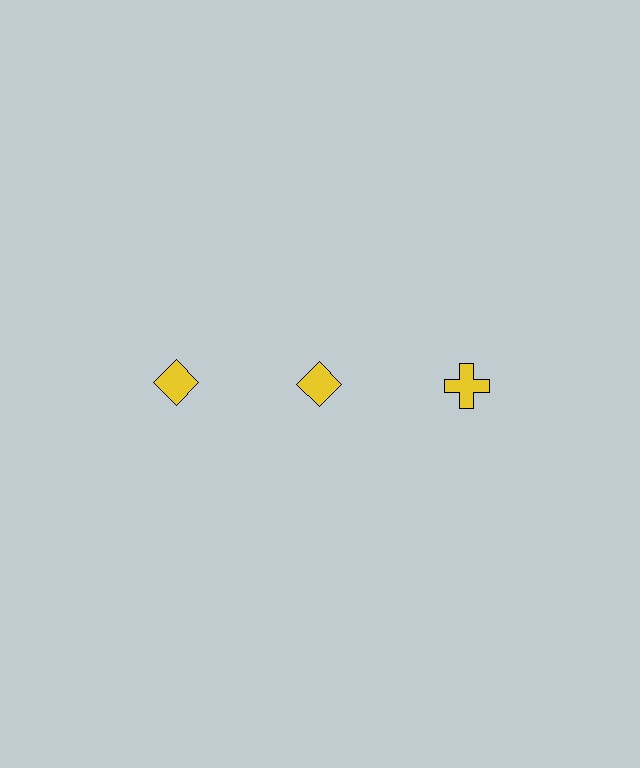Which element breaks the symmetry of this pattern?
The yellow cross in the top row, center column breaks the symmetry. All other shapes are yellow diamonds.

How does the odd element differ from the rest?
It has a different shape: cross instead of diamond.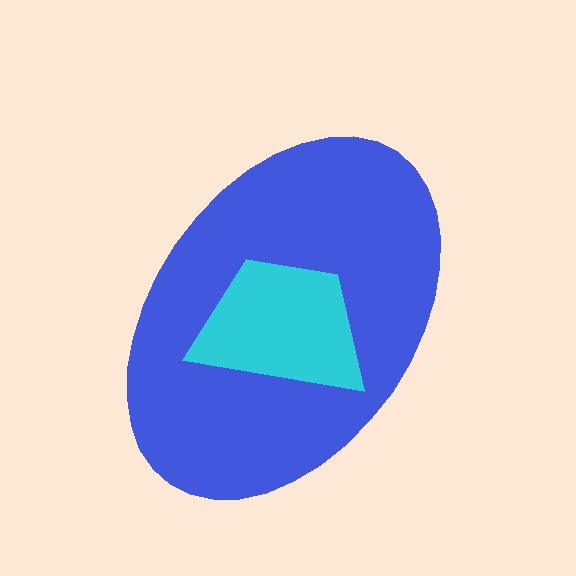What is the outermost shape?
The blue ellipse.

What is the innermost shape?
The cyan trapezoid.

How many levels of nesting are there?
2.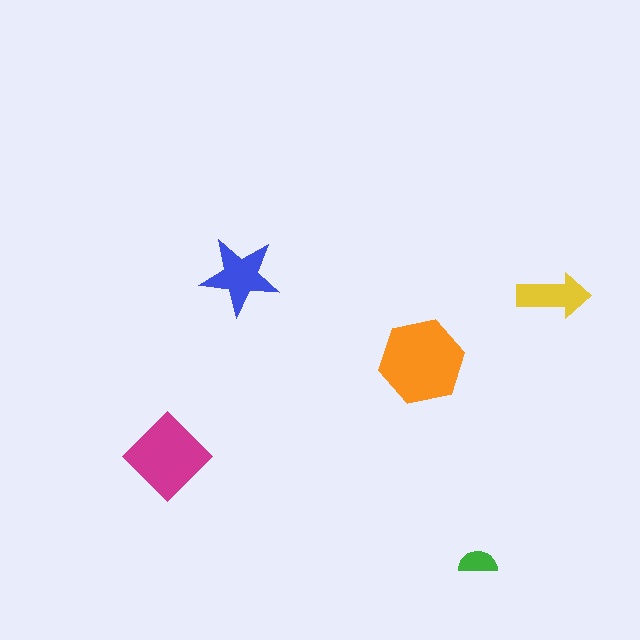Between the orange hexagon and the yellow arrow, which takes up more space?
The orange hexagon.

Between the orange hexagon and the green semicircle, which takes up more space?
The orange hexagon.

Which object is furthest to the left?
The magenta diamond is leftmost.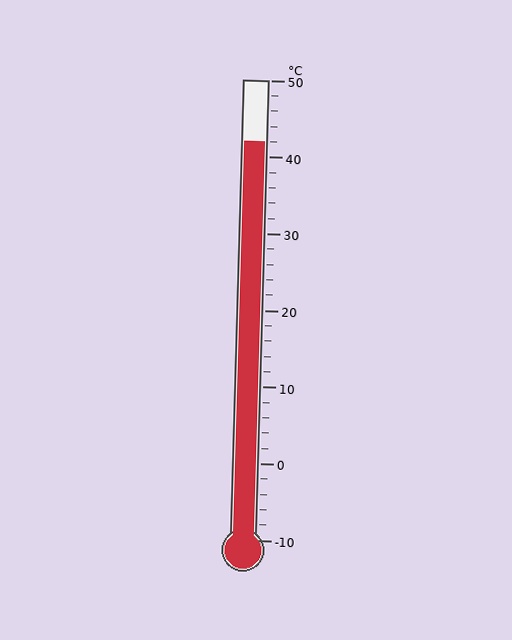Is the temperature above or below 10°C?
The temperature is above 10°C.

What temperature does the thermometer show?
The thermometer shows approximately 42°C.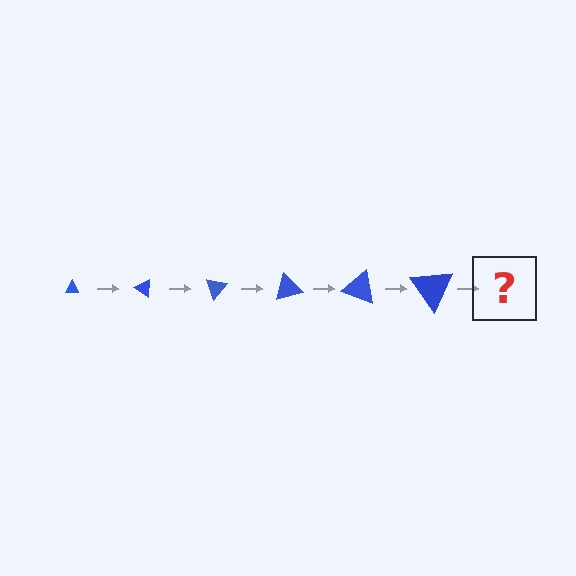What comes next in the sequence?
The next element should be a triangle, larger than the previous one and rotated 210 degrees from the start.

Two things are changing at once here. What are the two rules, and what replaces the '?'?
The two rules are that the triangle grows larger each step and it rotates 35 degrees each step. The '?' should be a triangle, larger than the previous one and rotated 210 degrees from the start.